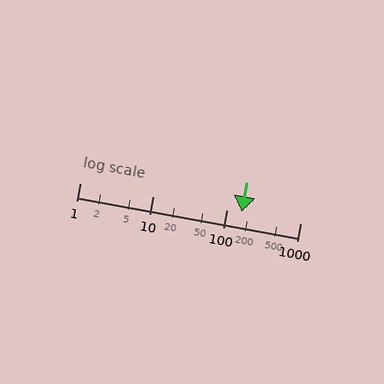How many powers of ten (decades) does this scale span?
The scale spans 3 decades, from 1 to 1000.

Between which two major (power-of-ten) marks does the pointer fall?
The pointer is between 100 and 1000.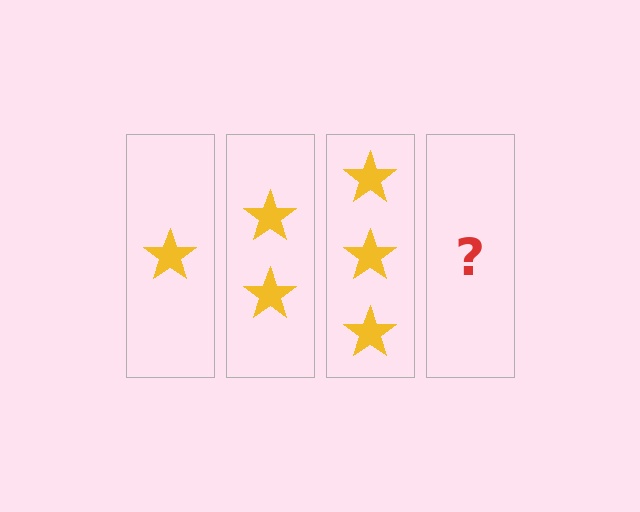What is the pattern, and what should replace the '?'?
The pattern is that each step adds one more star. The '?' should be 4 stars.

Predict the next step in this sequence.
The next step is 4 stars.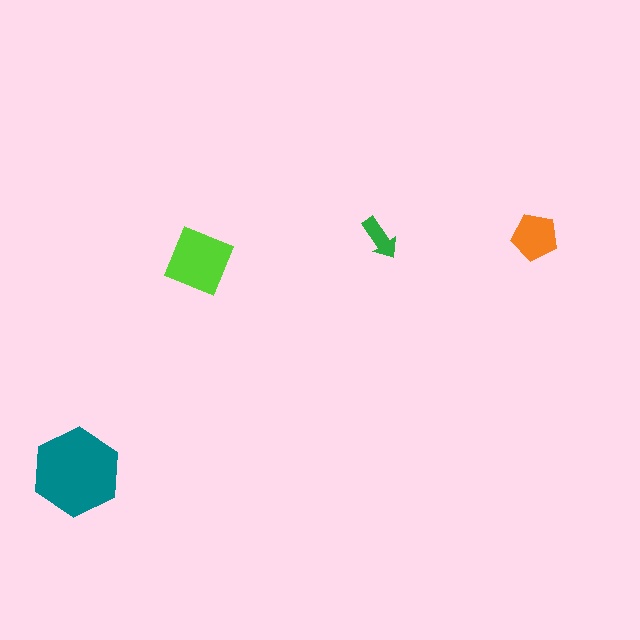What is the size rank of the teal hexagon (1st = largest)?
1st.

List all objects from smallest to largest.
The green arrow, the orange pentagon, the lime diamond, the teal hexagon.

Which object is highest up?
The orange pentagon is topmost.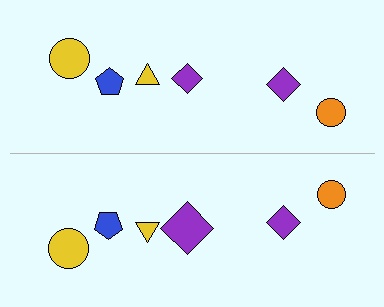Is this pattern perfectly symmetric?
No, the pattern is not perfectly symmetric. The purple diamond on the bottom side has a different size than its mirror counterpart.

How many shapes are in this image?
There are 12 shapes in this image.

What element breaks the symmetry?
The purple diamond on the bottom side has a different size than its mirror counterpart.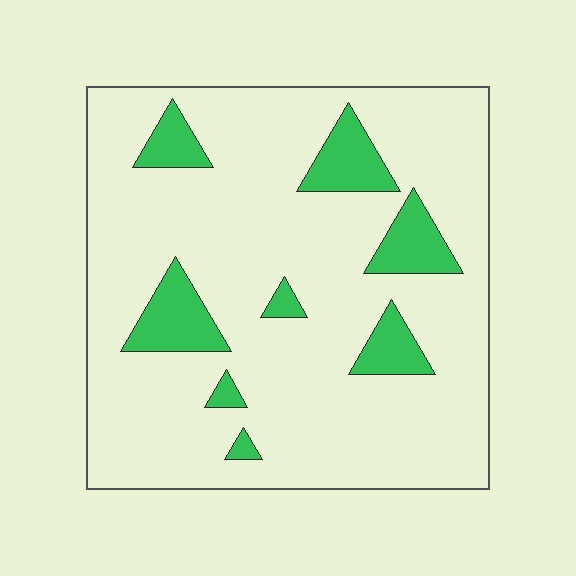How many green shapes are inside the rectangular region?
8.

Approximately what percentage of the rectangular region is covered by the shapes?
Approximately 15%.